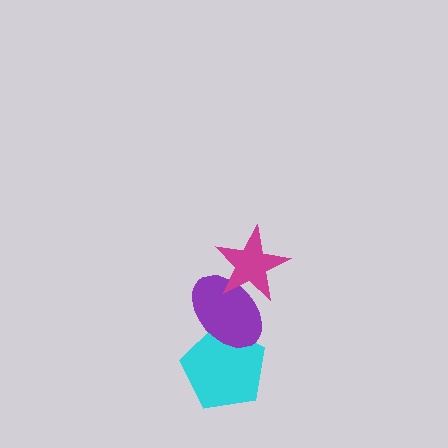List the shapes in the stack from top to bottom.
From top to bottom: the magenta star, the purple ellipse, the cyan pentagon.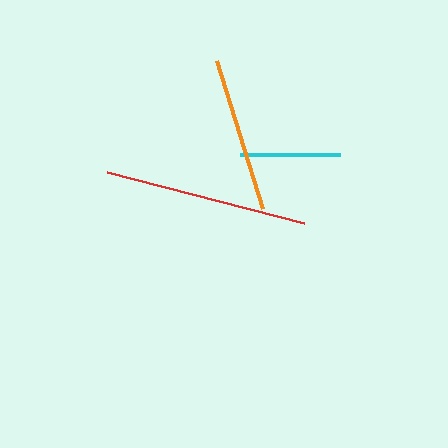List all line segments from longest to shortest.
From longest to shortest: red, orange, cyan.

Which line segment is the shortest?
The cyan line is the shortest at approximately 99 pixels.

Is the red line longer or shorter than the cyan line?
The red line is longer than the cyan line.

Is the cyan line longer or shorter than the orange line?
The orange line is longer than the cyan line.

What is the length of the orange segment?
The orange segment is approximately 155 pixels long.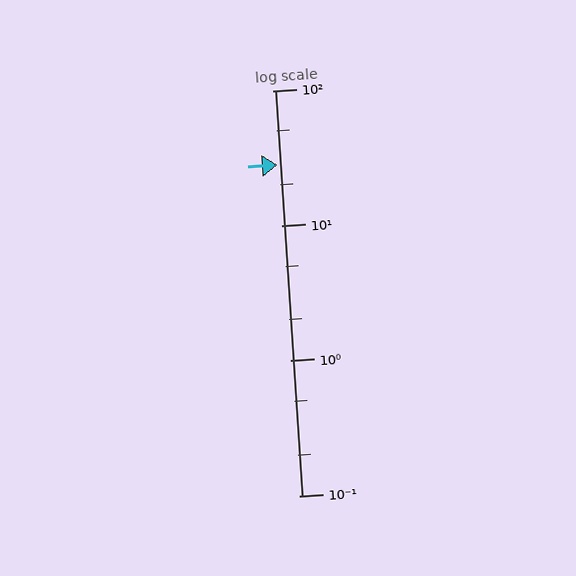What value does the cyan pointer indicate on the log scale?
The pointer indicates approximately 28.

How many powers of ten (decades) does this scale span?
The scale spans 3 decades, from 0.1 to 100.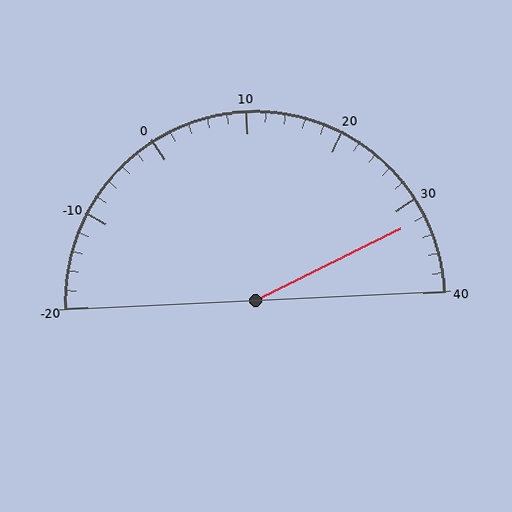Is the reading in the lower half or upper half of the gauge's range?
The reading is in the upper half of the range (-20 to 40).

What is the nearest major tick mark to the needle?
The nearest major tick mark is 30.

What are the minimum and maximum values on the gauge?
The gauge ranges from -20 to 40.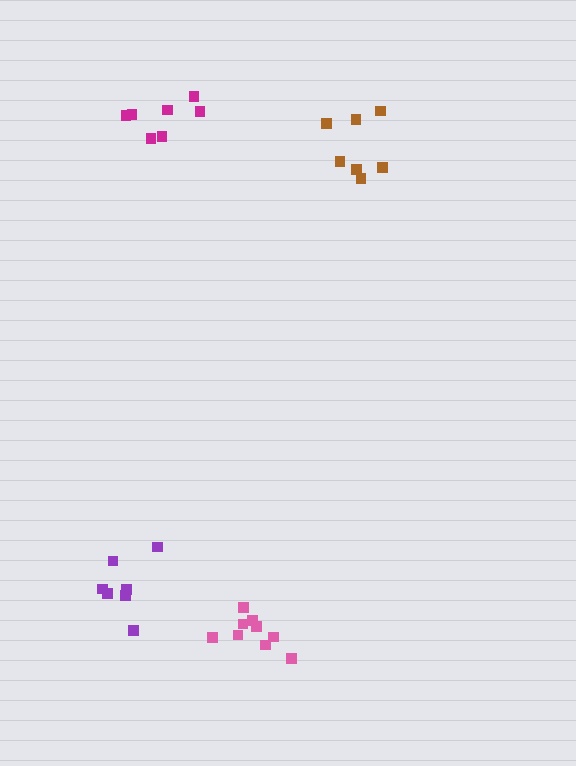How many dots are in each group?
Group 1: 7 dots, Group 2: 7 dots, Group 3: 9 dots, Group 4: 7 dots (30 total).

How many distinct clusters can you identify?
There are 4 distinct clusters.